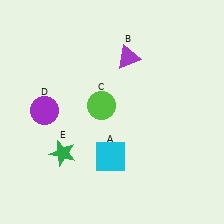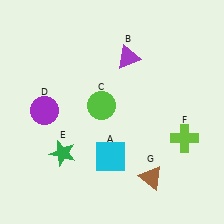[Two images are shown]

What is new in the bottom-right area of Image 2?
A brown triangle (G) was added in the bottom-right area of Image 2.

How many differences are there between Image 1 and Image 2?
There are 2 differences between the two images.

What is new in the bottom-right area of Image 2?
A lime cross (F) was added in the bottom-right area of Image 2.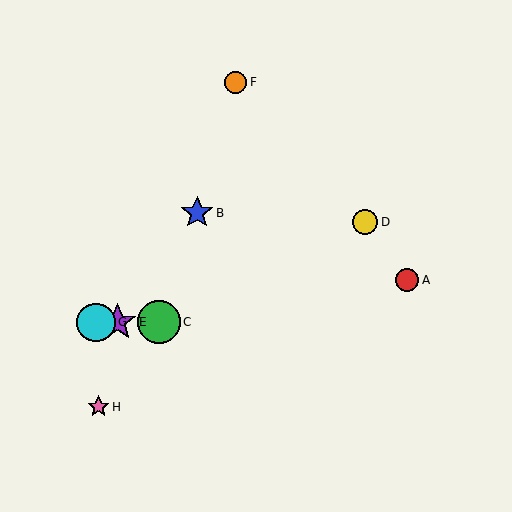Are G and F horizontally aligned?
No, G is at y≈322 and F is at y≈82.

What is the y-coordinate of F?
Object F is at y≈82.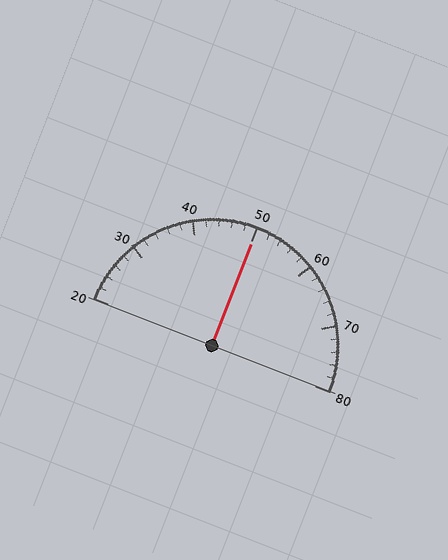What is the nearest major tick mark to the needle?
The nearest major tick mark is 50.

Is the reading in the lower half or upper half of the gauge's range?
The reading is in the upper half of the range (20 to 80).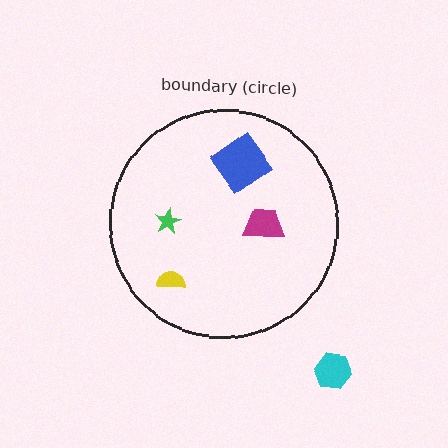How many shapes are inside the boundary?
4 inside, 1 outside.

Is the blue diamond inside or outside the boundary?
Inside.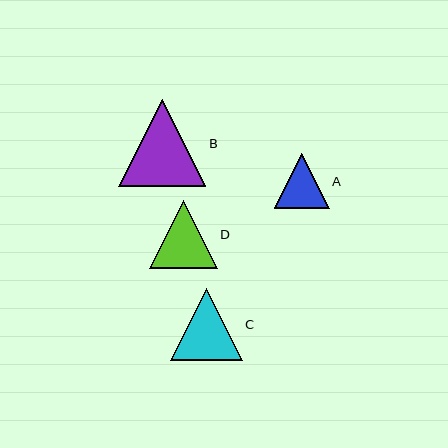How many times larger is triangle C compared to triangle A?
Triangle C is approximately 1.3 times the size of triangle A.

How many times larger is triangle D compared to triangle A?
Triangle D is approximately 1.2 times the size of triangle A.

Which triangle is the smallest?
Triangle A is the smallest with a size of approximately 55 pixels.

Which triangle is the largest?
Triangle B is the largest with a size of approximately 87 pixels.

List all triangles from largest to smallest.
From largest to smallest: B, C, D, A.